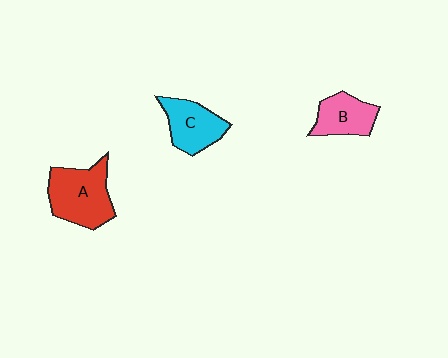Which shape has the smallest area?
Shape B (pink).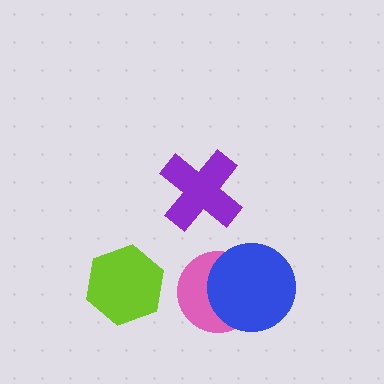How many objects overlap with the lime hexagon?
0 objects overlap with the lime hexagon.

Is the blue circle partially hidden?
No, no other shape covers it.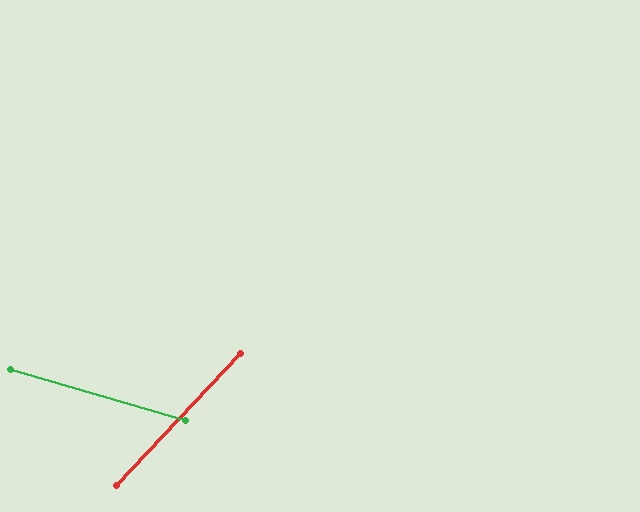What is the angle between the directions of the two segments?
Approximately 63 degrees.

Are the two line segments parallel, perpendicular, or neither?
Neither parallel nor perpendicular — they differ by about 63°.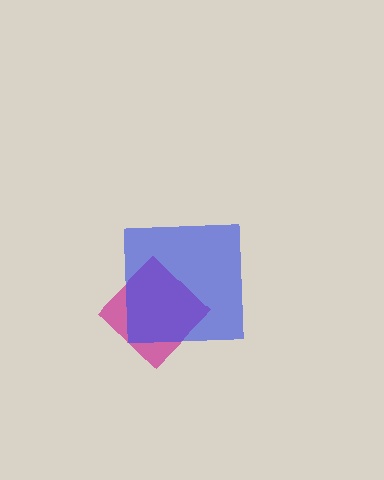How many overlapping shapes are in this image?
There are 2 overlapping shapes in the image.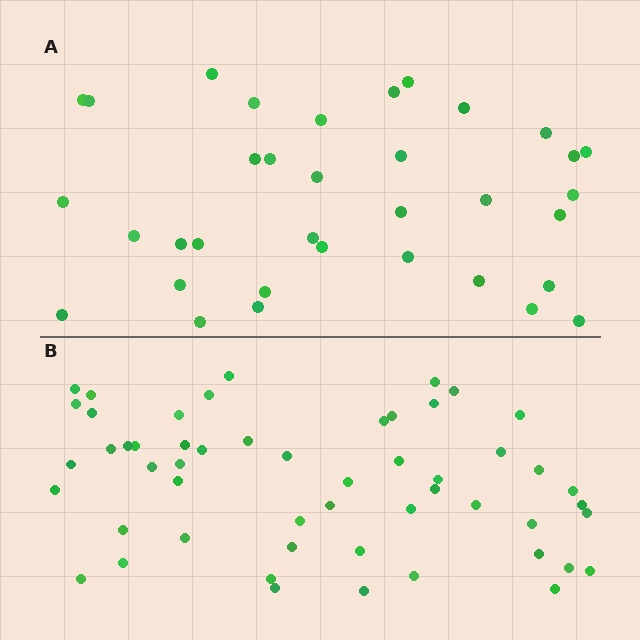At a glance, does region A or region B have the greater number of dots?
Region B (the bottom region) has more dots.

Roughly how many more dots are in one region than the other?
Region B has approximately 20 more dots than region A.